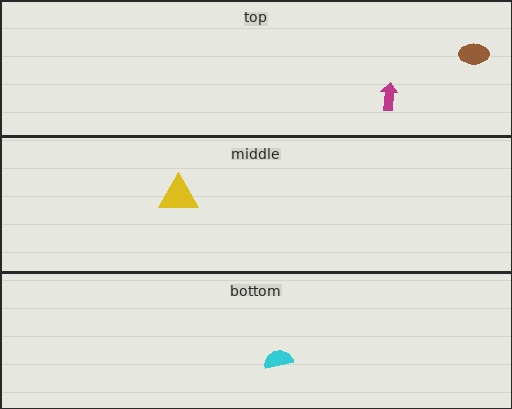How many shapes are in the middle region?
1.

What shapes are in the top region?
The brown ellipse, the magenta arrow.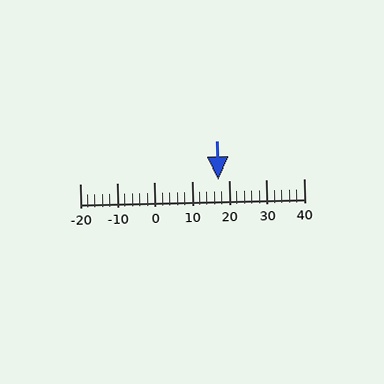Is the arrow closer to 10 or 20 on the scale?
The arrow is closer to 20.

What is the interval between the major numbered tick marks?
The major tick marks are spaced 10 units apart.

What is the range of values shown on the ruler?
The ruler shows values from -20 to 40.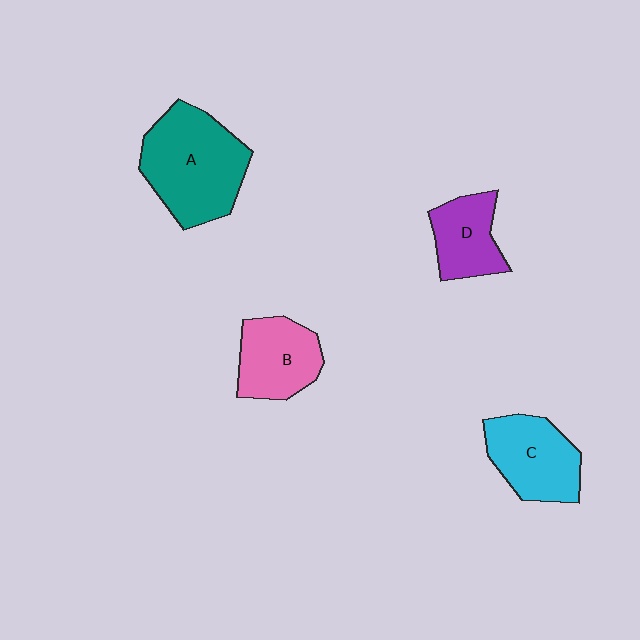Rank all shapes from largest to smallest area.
From largest to smallest: A (teal), C (cyan), B (pink), D (purple).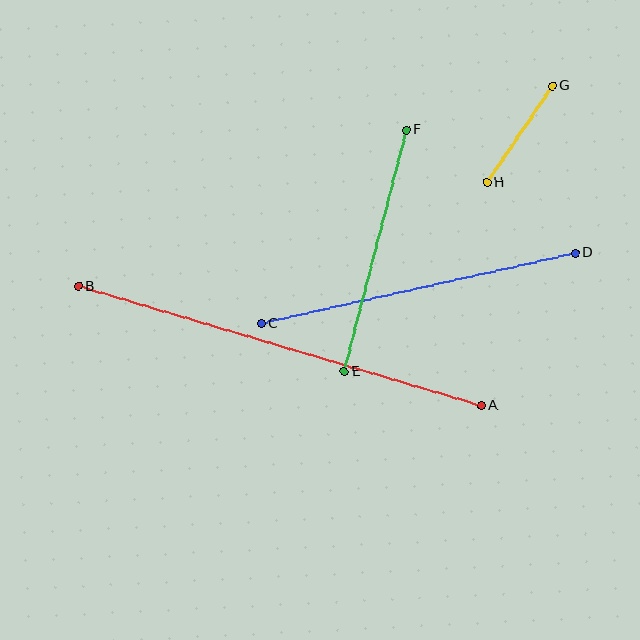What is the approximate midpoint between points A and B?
The midpoint is at approximately (280, 346) pixels.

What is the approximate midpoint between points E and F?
The midpoint is at approximately (375, 251) pixels.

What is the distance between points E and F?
The distance is approximately 249 pixels.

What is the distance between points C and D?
The distance is approximately 322 pixels.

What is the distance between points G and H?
The distance is approximately 116 pixels.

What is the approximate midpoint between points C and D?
The midpoint is at approximately (418, 288) pixels.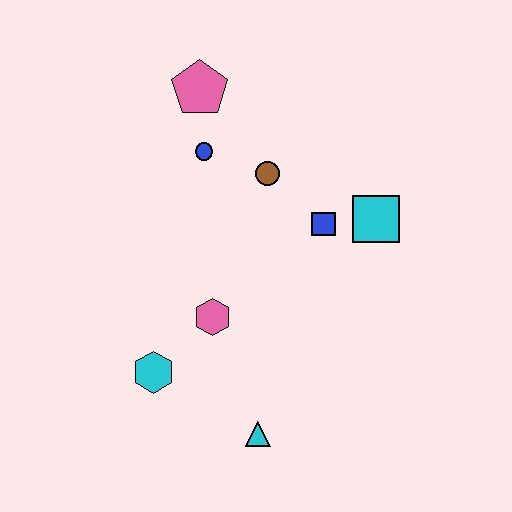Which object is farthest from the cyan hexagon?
The pink pentagon is farthest from the cyan hexagon.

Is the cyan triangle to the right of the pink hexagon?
Yes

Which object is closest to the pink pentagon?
The blue circle is closest to the pink pentagon.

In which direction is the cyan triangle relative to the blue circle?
The cyan triangle is below the blue circle.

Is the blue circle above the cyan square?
Yes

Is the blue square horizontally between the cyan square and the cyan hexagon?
Yes